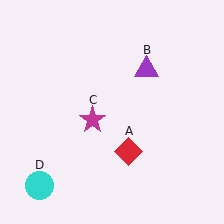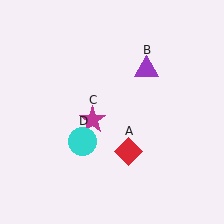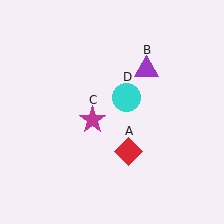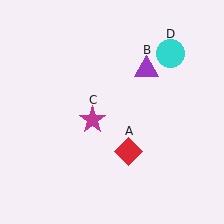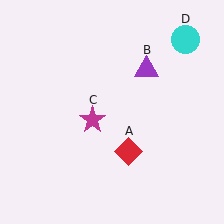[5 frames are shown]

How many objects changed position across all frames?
1 object changed position: cyan circle (object D).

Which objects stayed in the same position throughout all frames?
Red diamond (object A) and purple triangle (object B) and magenta star (object C) remained stationary.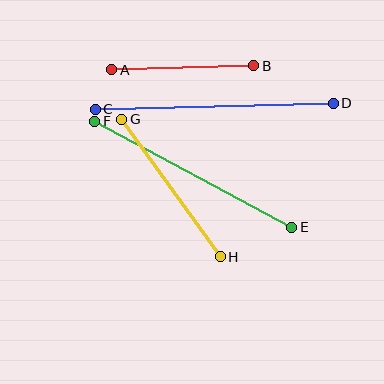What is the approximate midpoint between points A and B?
The midpoint is at approximately (183, 68) pixels.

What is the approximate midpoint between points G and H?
The midpoint is at approximately (171, 188) pixels.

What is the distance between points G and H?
The distance is approximately 169 pixels.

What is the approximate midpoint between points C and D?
The midpoint is at approximately (214, 106) pixels.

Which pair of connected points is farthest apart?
Points C and D are farthest apart.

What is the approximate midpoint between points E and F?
The midpoint is at approximately (193, 174) pixels.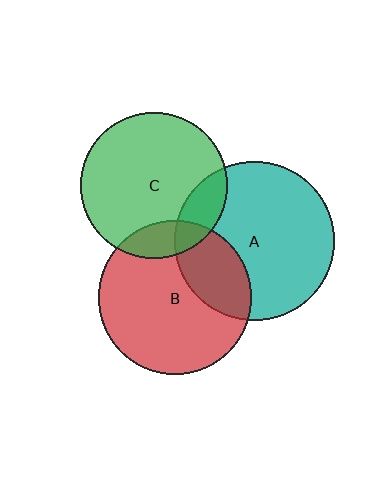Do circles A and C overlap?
Yes.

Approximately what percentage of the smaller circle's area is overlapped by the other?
Approximately 15%.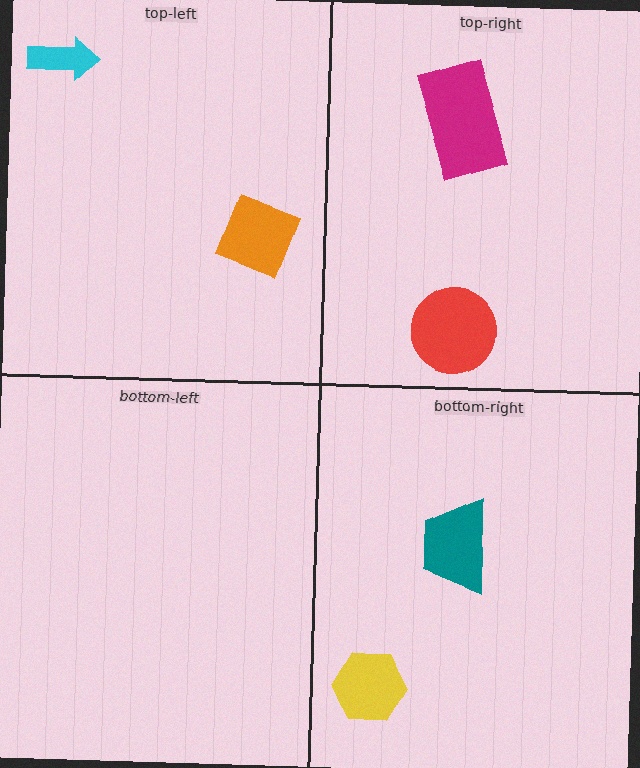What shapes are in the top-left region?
The orange diamond, the cyan arrow.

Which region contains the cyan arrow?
The top-left region.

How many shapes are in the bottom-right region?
2.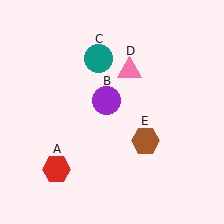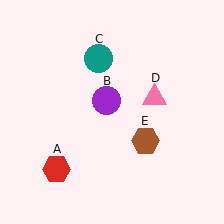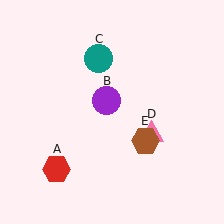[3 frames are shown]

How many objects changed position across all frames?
1 object changed position: pink triangle (object D).